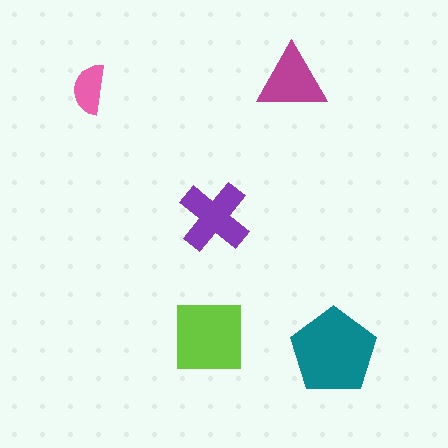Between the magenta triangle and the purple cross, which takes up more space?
The purple cross.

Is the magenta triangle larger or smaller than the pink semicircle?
Larger.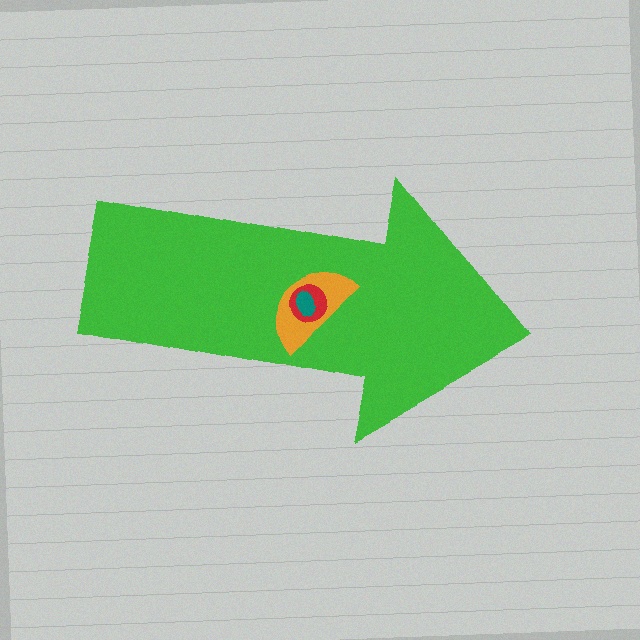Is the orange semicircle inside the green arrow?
Yes.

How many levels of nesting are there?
4.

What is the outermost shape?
The green arrow.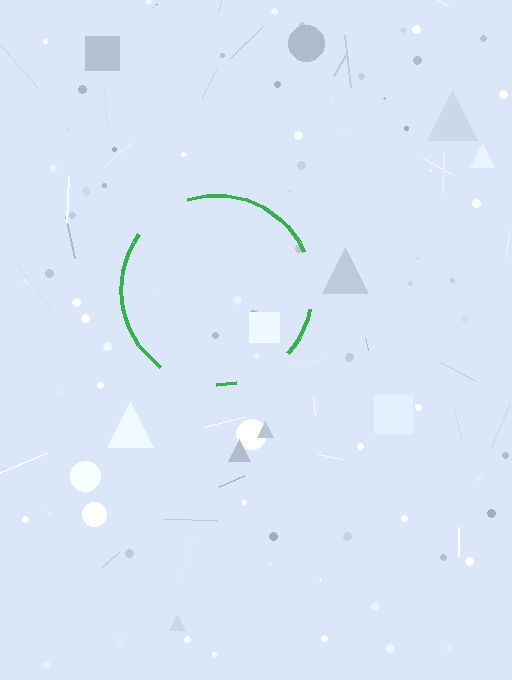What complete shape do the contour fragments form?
The contour fragments form a circle.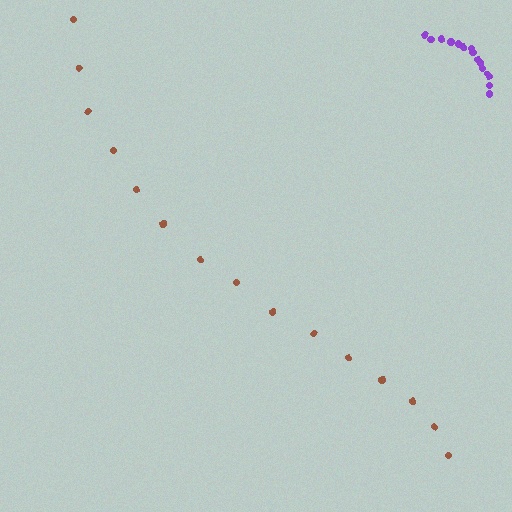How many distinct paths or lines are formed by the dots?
There are 2 distinct paths.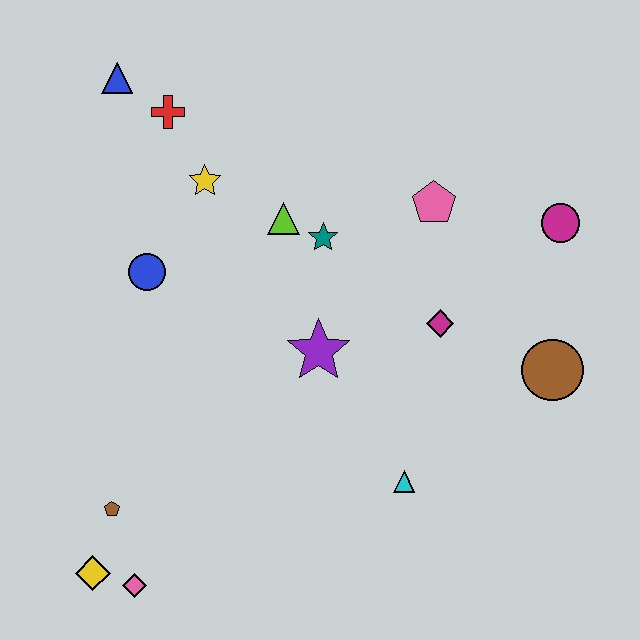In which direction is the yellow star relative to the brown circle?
The yellow star is to the left of the brown circle.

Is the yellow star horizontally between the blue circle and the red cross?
No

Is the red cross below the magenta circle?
No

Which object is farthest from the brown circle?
The blue triangle is farthest from the brown circle.